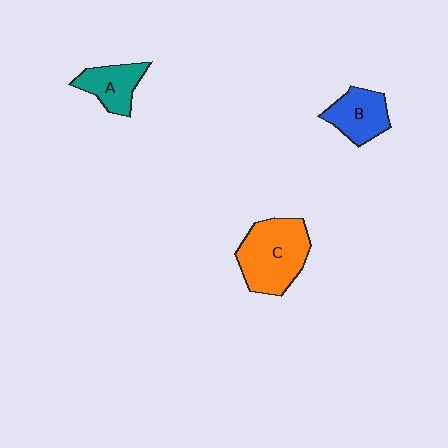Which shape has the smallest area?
Shape A (teal).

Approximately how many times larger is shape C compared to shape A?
Approximately 1.8 times.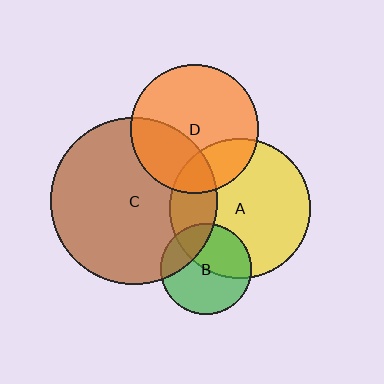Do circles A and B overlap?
Yes.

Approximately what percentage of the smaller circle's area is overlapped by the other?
Approximately 45%.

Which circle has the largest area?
Circle C (brown).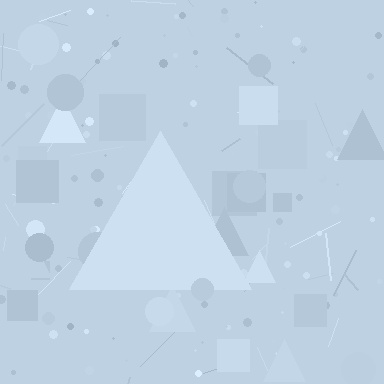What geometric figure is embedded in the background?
A triangle is embedded in the background.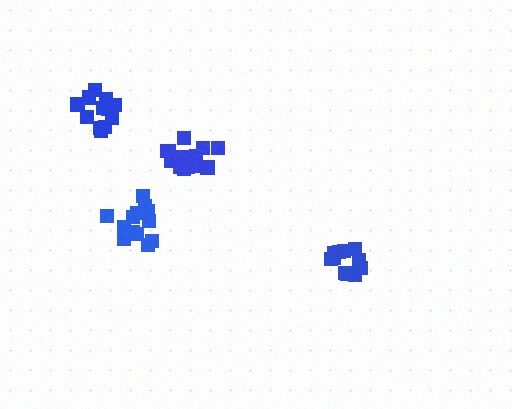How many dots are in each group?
Group 1: 14 dots, Group 2: 13 dots, Group 3: 13 dots, Group 4: 11 dots (51 total).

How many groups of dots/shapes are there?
There are 4 groups.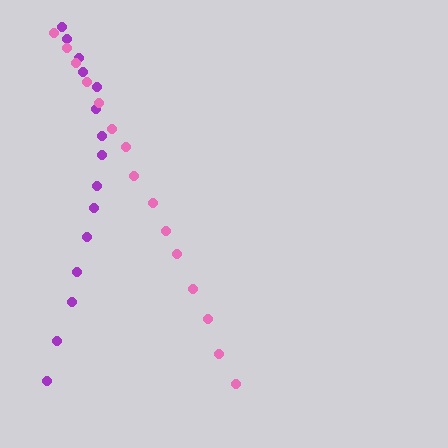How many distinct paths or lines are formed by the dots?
There are 2 distinct paths.